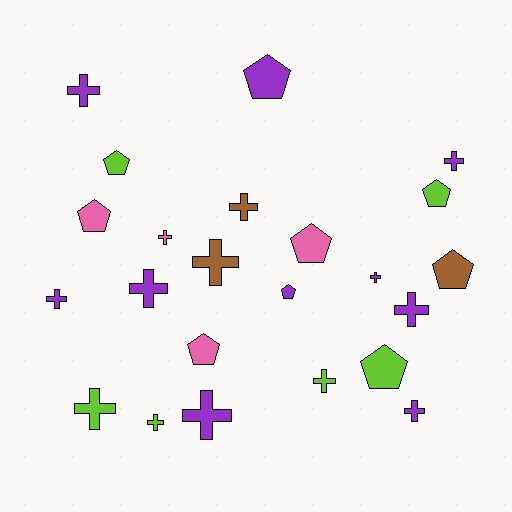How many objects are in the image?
There are 23 objects.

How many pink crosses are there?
There is 1 pink cross.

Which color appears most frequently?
Purple, with 10 objects.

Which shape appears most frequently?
Cross, with 14 objects.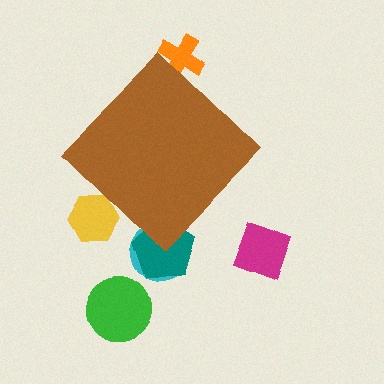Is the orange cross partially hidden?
Yes, the orange cross is partially hidden behind the brown diamond.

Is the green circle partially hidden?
No, the green circle is fully visible.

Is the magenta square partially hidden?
No, the magenta square is fully visible.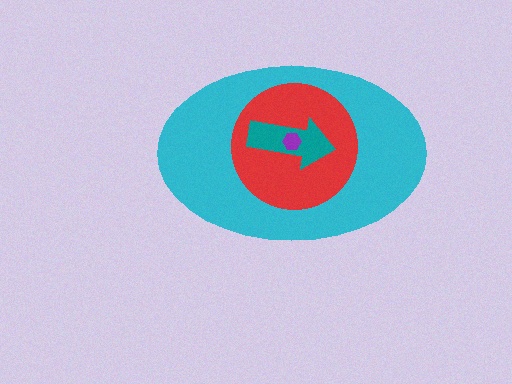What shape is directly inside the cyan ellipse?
The red circle.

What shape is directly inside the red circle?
The teal arrow.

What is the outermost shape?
The cyan ellipse.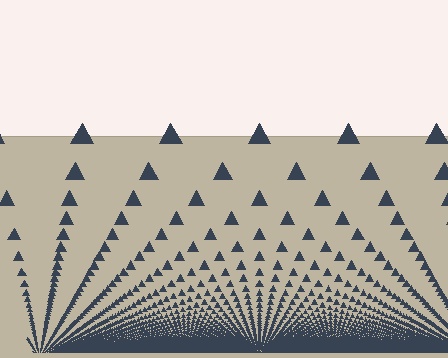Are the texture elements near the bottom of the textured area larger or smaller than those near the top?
Smaller. The gradient is inverted — elements near the bottom are smaller and denser.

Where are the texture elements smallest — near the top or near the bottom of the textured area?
Near the bottom.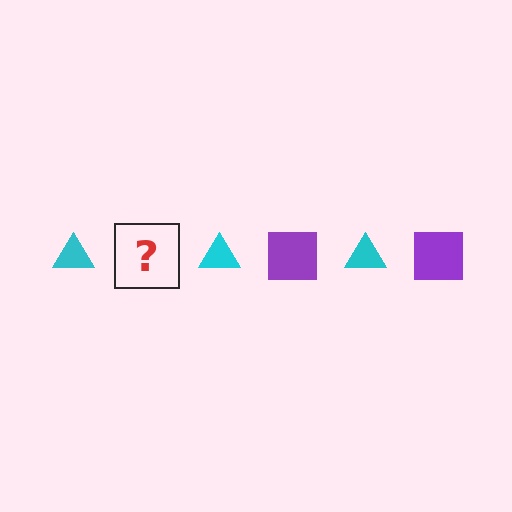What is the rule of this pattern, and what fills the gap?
The rule is that the pattern alternates between cyan triangle and purple square. The gap should be filled with a purple square.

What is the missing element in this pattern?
The missing element is a purple square.